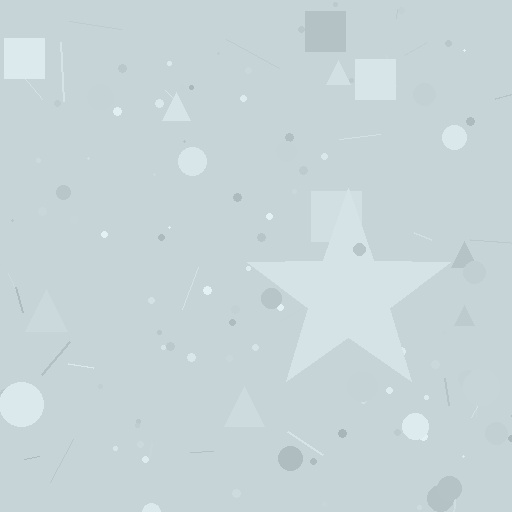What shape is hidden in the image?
A star is hidden in the image.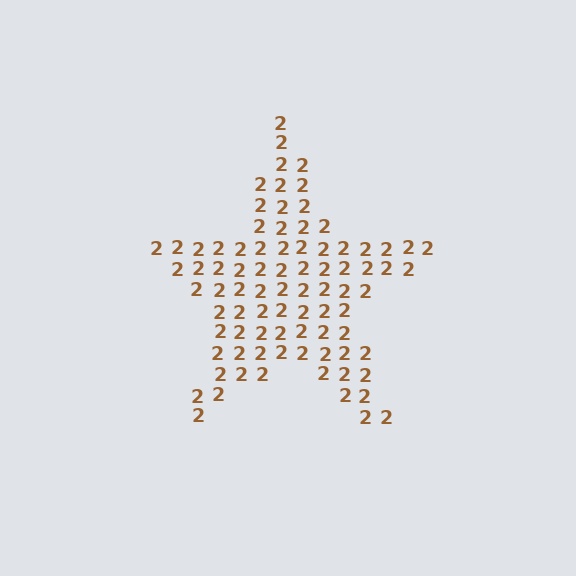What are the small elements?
The small elements are digit 2's.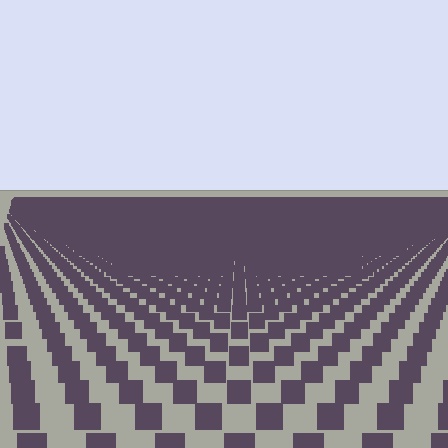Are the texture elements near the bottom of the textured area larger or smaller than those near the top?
Larger. Near the bottom, elements are closer to the viewer and appear at a bigger on-screen size.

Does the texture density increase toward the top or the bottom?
Density increases toward the top.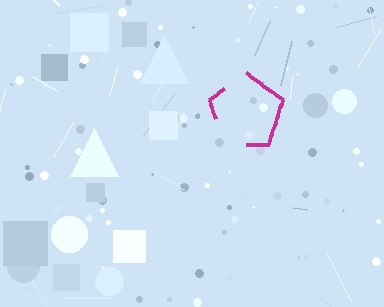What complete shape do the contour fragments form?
The contour fragments form a pentagon.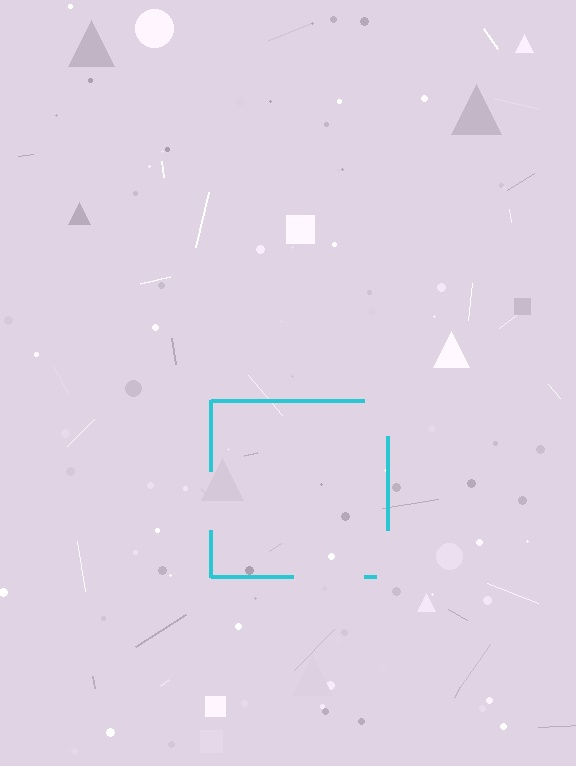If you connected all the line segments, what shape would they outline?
They would outline a square.